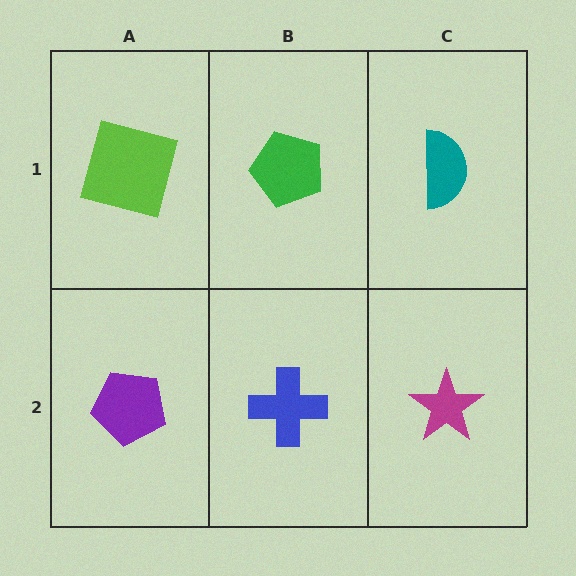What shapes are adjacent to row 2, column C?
A teal semicircle (row 1, column C), a blue cross (row 2, column B).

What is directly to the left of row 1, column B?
A lime square.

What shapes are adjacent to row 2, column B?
A green pentagon (row 1, column B), a purple pentagon (row 2, column A), a magenta star (row 2, column C).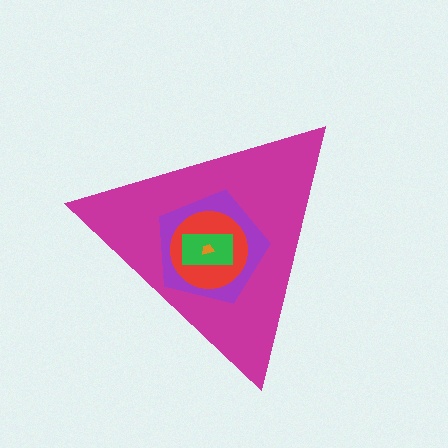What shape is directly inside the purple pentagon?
The red circle.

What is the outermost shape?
The magenta triangle.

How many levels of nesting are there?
5.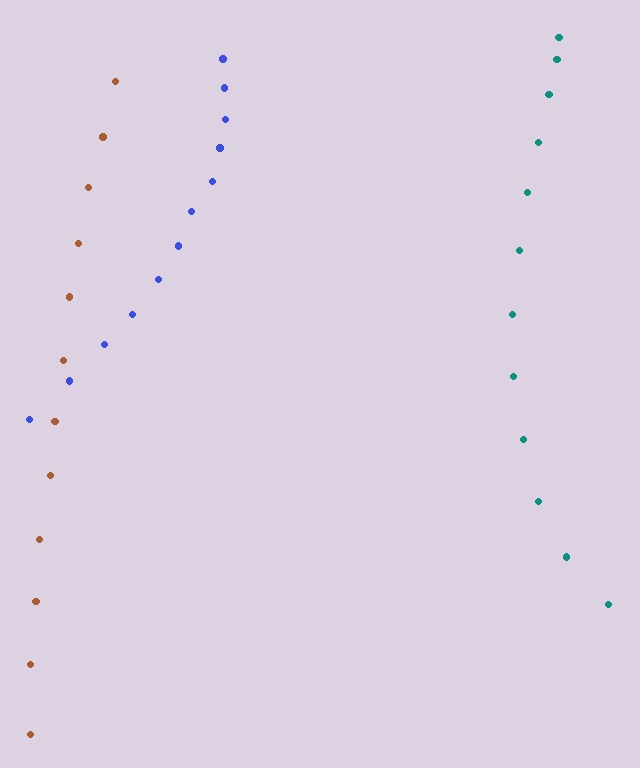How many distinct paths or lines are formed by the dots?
There are 3 distinct paths.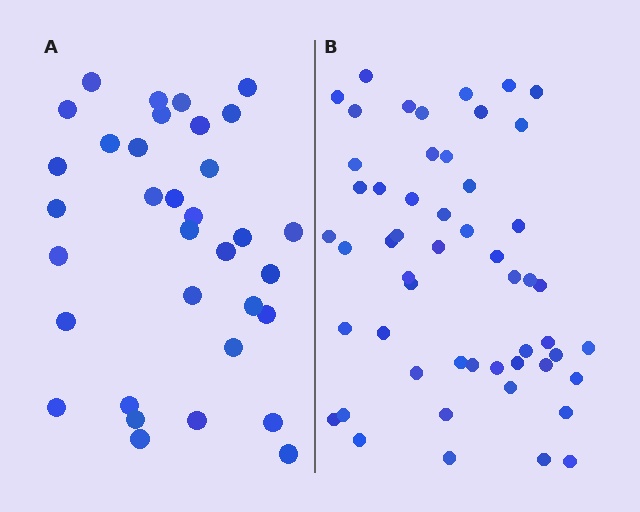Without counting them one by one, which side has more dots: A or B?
Region B (the right region) has more dots.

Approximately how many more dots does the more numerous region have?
Region B has approximately 20 more dots than region A.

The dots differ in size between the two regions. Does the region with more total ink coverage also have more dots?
No. Region A has more total ink coverage because its dots are larger, but region B actually contains more individual dots. Total area can be misleading — the number of items is what matters here.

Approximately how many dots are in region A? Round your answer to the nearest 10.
About 30 dots. (The exact count is 34, which rounds to 30.)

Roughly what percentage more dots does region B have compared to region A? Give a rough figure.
About 55% more.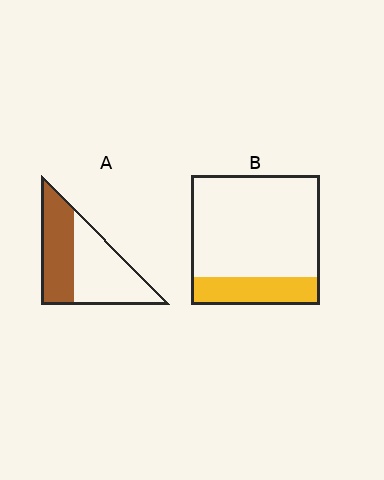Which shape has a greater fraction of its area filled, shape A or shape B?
Shape A.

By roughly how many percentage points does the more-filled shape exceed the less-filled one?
By roughly 25 percentage points (A over B).